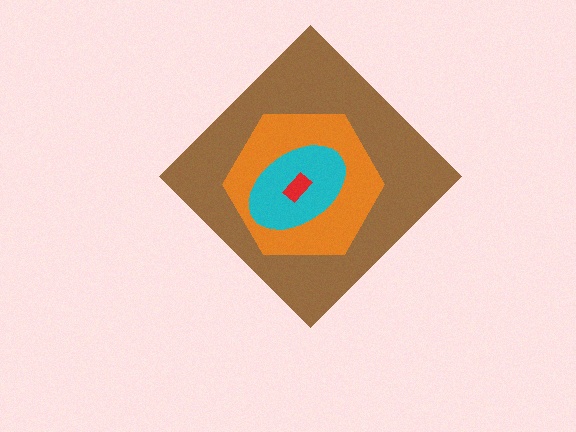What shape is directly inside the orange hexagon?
The cyan ellipse.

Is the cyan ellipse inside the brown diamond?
Yes.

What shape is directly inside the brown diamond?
The orange hexagon.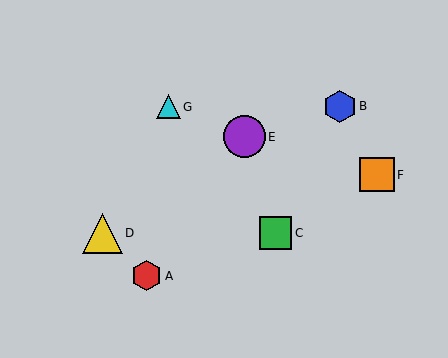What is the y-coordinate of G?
Object G is at y≈107.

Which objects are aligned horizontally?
Objects C, D are aligned horizontally.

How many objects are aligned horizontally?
2 objects (C, D) are aligned horizontally.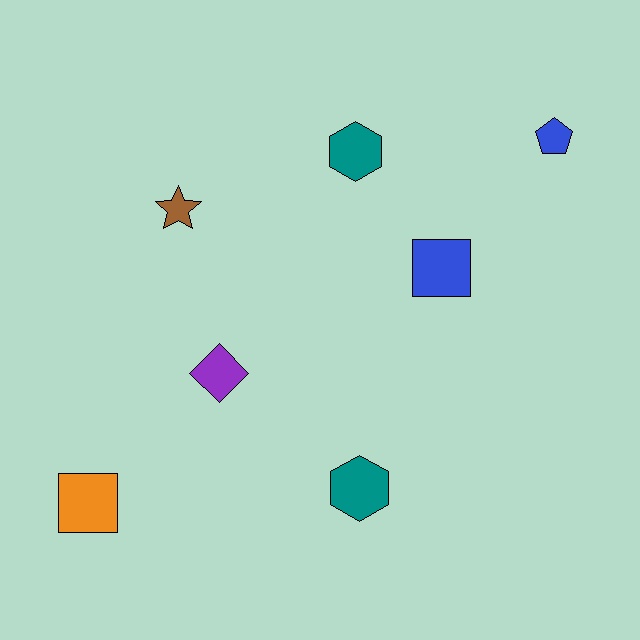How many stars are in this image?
There is 1 star.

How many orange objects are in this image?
There is 1 orange object.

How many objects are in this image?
There are 7 objects.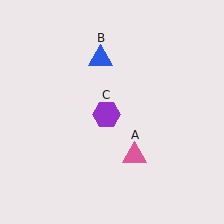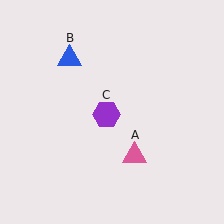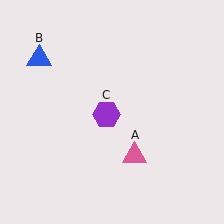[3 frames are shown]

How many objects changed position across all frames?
1 object changed position: blue triangle (object B).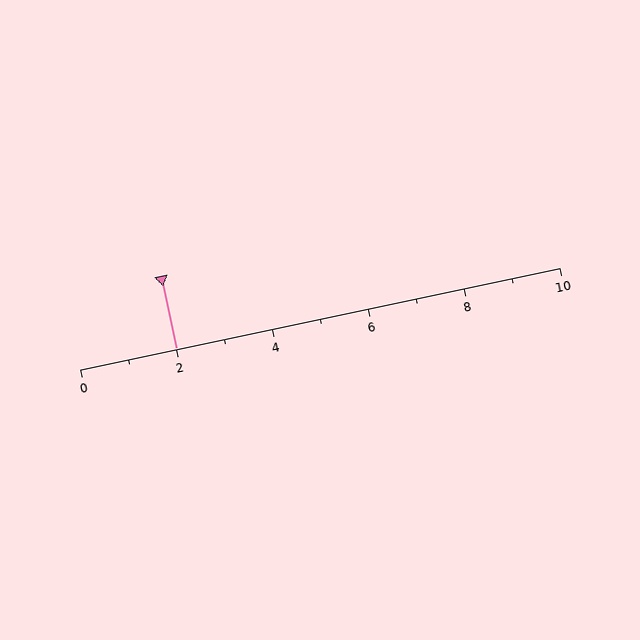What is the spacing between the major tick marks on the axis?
The major ticks are spaced 2 apart.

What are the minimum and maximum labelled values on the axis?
The axis runs from 0 to 10.